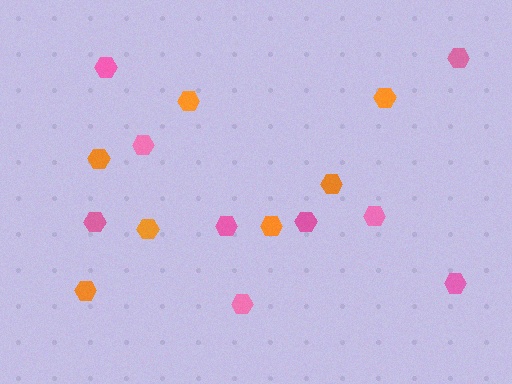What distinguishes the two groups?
There are 2 groups: one group of orange hexagons (7) and one group of pink hexagons (9).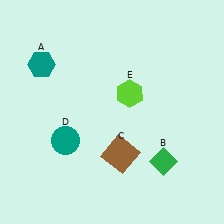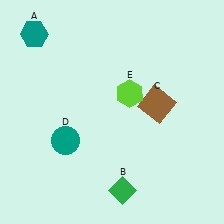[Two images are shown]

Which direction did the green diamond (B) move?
The green diamond (B) moved left.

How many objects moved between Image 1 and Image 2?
3 objects moved between the two images.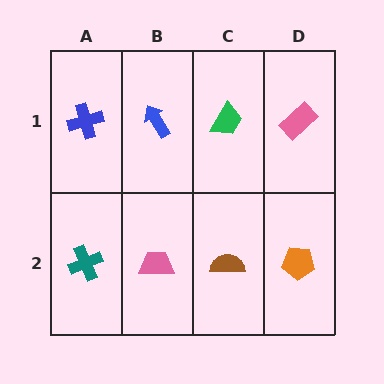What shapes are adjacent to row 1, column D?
An orange pentagon (row 2, column D), a green trapezoid (row 1, column C).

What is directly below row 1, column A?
A teal cross.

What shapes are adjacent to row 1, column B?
A pink trapezoid (row 2, column B), a blue cross (row 1, column A), a green trapezoid (row 1, column C).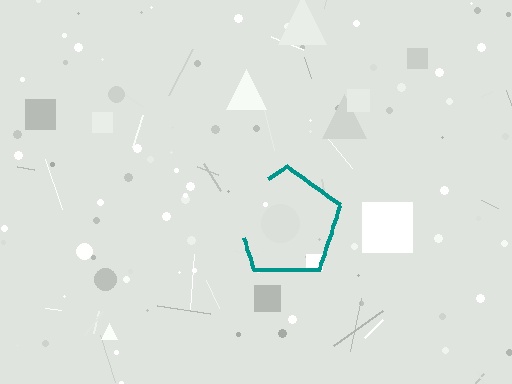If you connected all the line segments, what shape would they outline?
They would outline a pentagon.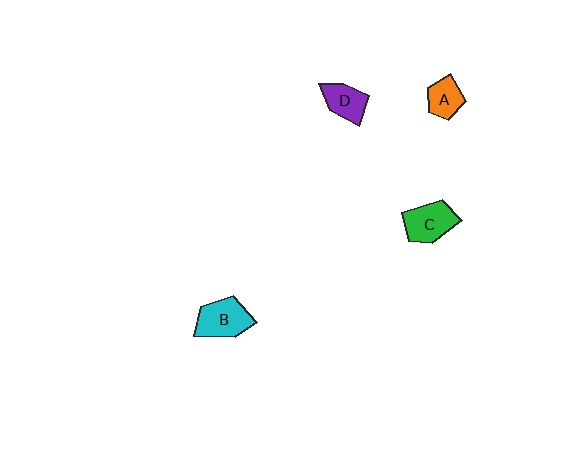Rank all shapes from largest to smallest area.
From largest to smallest: B (cyan), C (green), D (purple), A (orange).